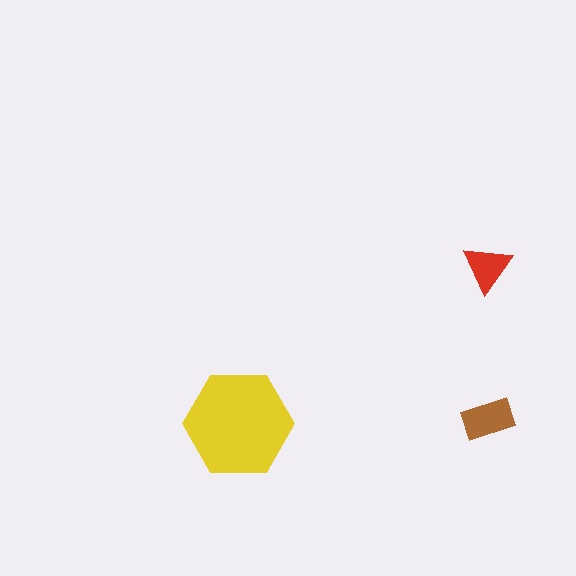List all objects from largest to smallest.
The yellow hexagon, the brown rectangle, the red triangle.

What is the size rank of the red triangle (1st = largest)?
3rd.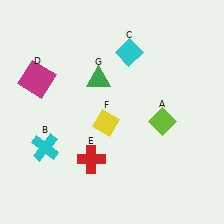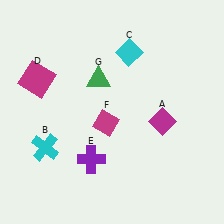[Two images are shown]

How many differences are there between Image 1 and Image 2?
There are 3 differences between the two images.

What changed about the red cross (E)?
In Image 1, E is red. In Image 2, it changed to purple.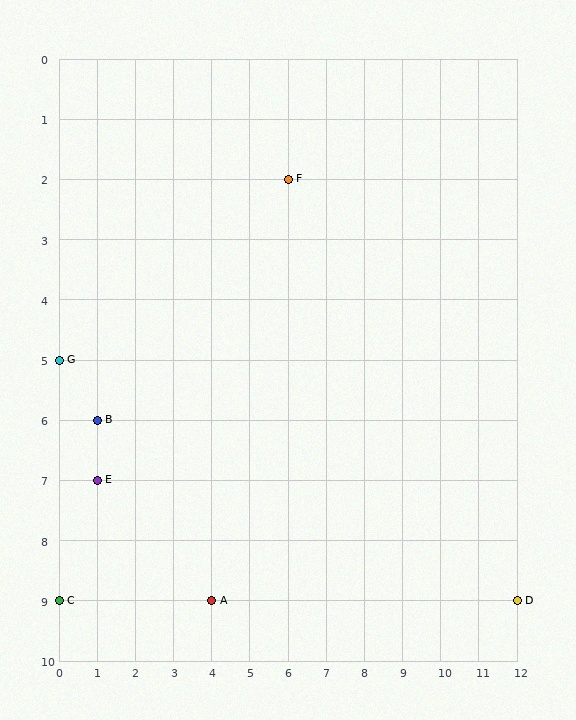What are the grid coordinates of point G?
Point G is at grid coordinates (0, 5).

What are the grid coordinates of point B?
Point B is at grid coordinates (1, 6).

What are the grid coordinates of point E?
Point E is at grid coordinates (1, 7).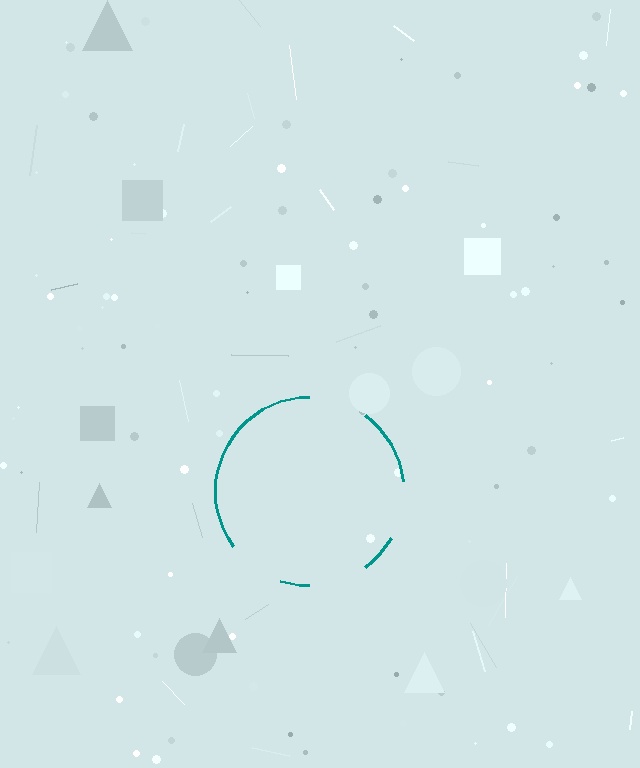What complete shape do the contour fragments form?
The contour fragments form a circle.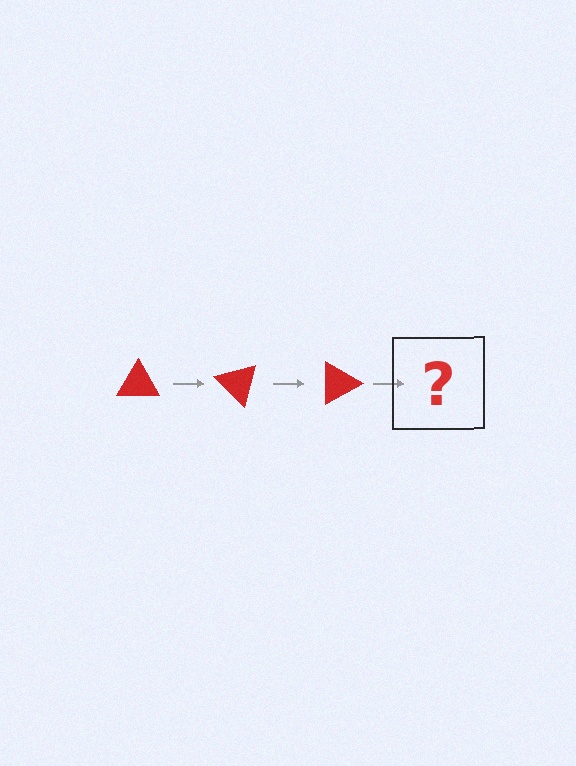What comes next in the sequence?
The next element should be a red triangle rotated 135 degrees.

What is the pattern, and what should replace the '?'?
The pattern is that the triangle rotates 45 degrees each step. The '?' should be a red triangle rotated 135 degrees.